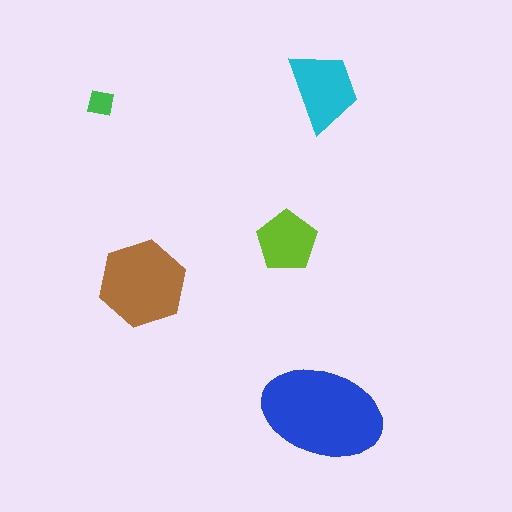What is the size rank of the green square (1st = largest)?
5th.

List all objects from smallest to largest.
The green square, the lime pentagon, the cyan trapezoid, the brown hexagon, the blue ellipse.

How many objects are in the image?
There are 5 objects in the image.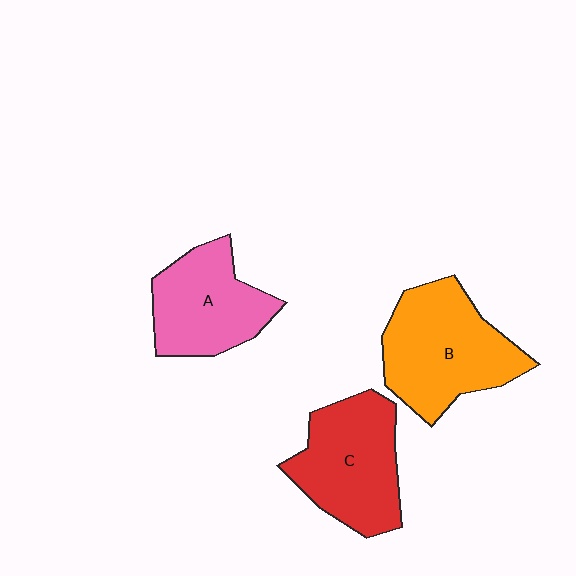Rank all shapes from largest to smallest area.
From largest to smallest: B (orange), C (red), A (pink).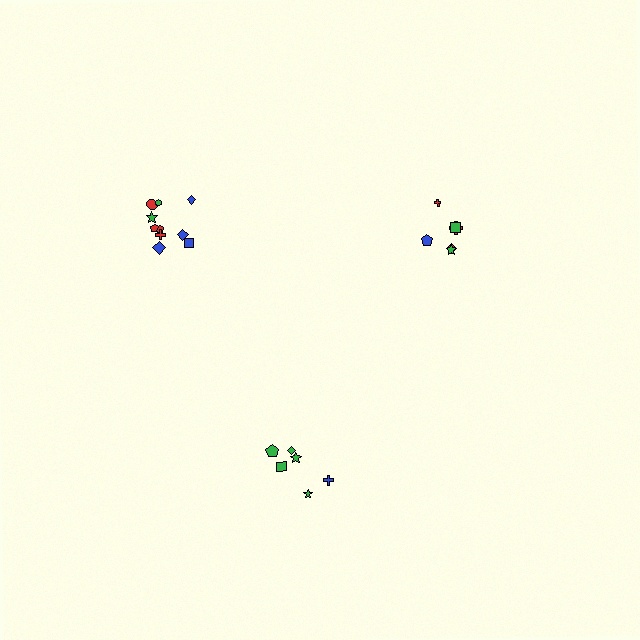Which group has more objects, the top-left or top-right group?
The top-left group.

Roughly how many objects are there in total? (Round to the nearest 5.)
Roughly 20 objects in total.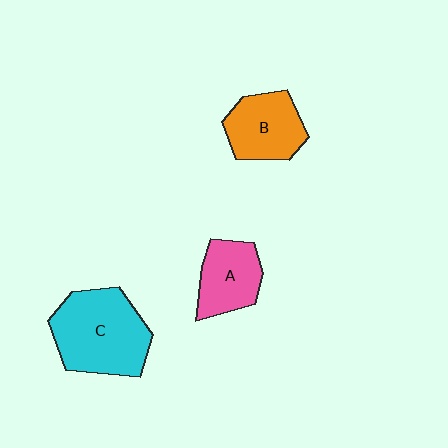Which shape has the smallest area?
Shape A (pink).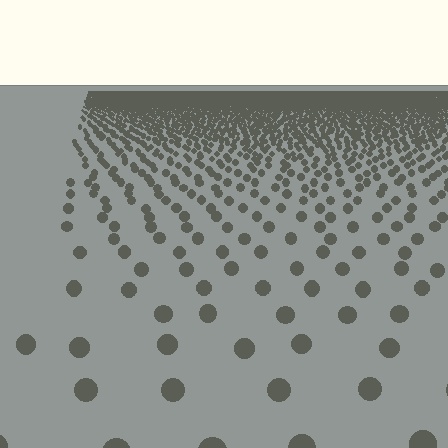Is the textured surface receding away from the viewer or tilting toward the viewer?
The surface is receding away from the viewer. Texture elements get smaller and denser toward the top.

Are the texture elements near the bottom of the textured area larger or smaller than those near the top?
Larger. Near the bottom, elements are closer to the viewer and appear at a bigger on-screen size.